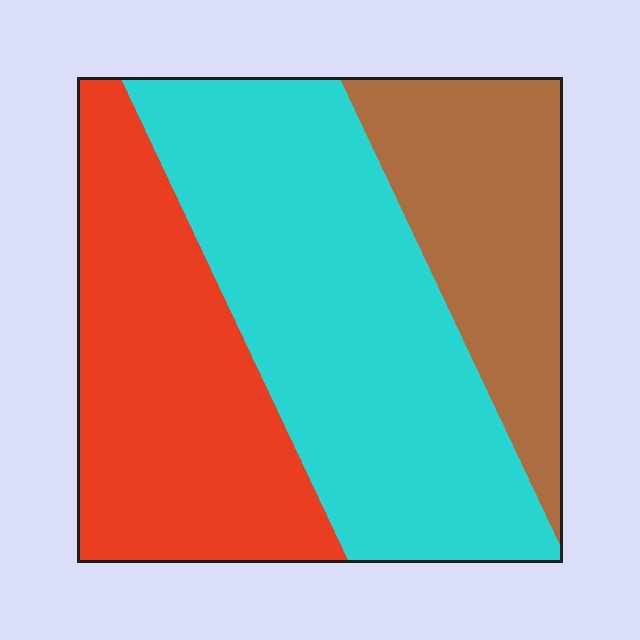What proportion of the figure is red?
Red takes up between a sixth and a third of the figure.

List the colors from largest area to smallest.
From largest to smallest: cyan, red, brown.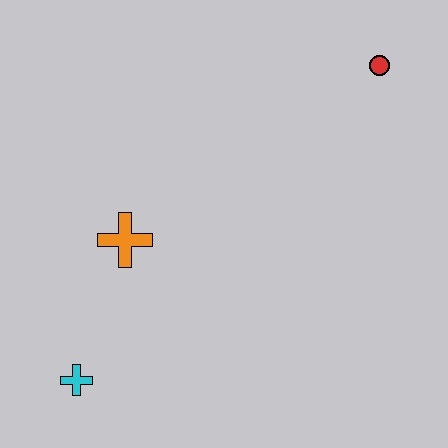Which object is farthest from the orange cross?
The red circle is farthest from the orange cross.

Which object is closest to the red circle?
The orange cross is closest to the red circle.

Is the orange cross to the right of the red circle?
No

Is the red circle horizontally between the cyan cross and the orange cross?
No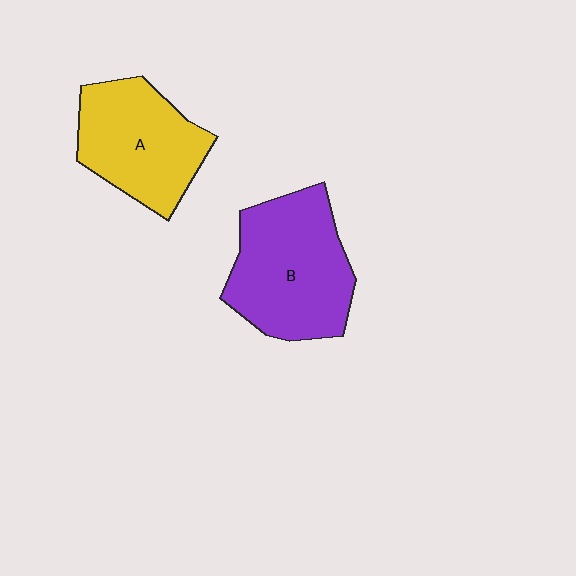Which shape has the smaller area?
Shape A (yellow).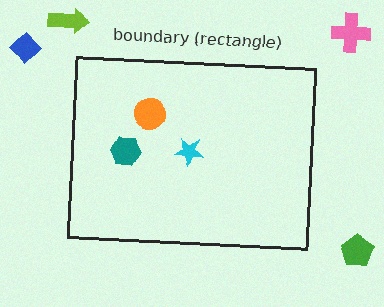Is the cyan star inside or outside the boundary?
Inside.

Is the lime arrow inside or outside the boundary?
Outside.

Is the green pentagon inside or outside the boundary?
Outside.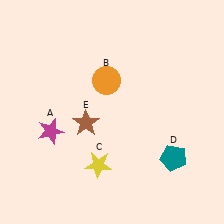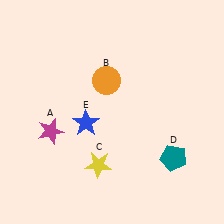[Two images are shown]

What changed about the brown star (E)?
In Image 1, E is brown. In Image 2, it changed to blue.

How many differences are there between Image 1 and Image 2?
There is 1 difference between the two images.